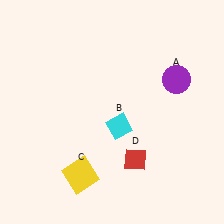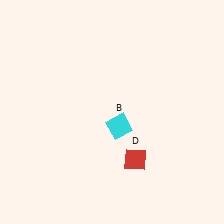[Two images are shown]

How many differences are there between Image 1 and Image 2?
There are 2 differences between the two images.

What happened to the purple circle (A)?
The purple circle (A) was removed in Image 2. It was in the top-right area of Image 1.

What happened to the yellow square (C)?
The yellow square (C) was removed in Image 2. It was in the bottom-left area of Image 1.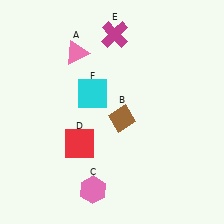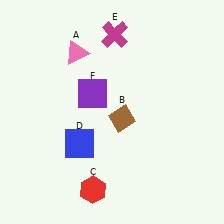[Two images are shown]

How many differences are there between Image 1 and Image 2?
There are 3 differences between the two images.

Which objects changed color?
C changed from pink to red. D changed from red to blue. F changed from cyan to purple.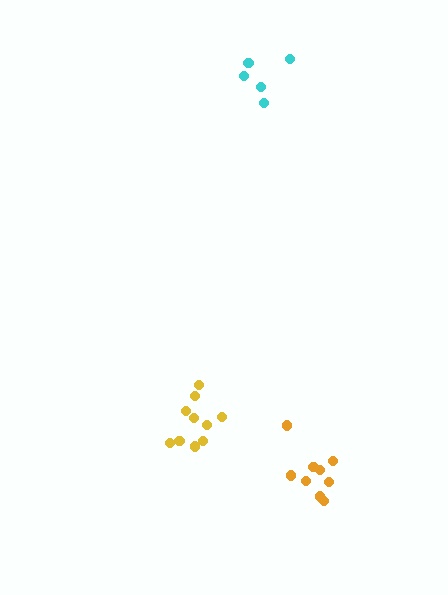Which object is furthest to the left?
The yellow cluster is leftmost.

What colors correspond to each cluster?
The clusters are colored: yellow, cyan, orange.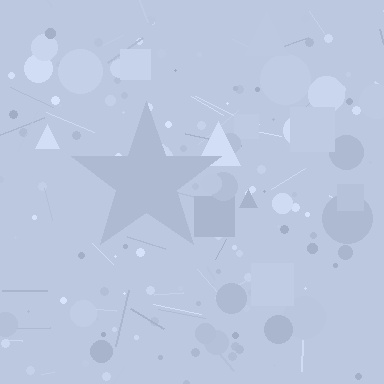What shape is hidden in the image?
A star is hidden in the image.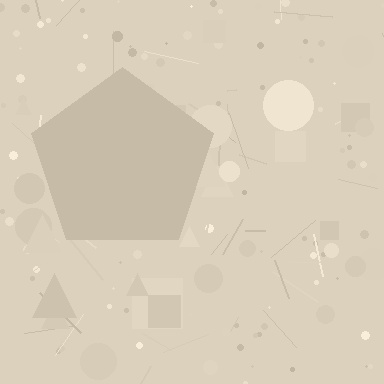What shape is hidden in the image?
A pentagon is hidden in the image.